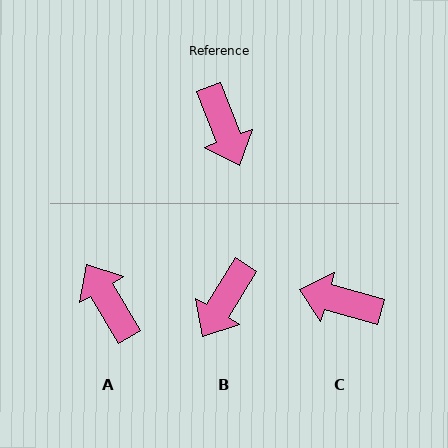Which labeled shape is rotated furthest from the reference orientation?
A, about 170 degrees away.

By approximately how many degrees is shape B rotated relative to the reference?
Approximately 52 degrees clockwise.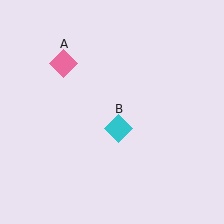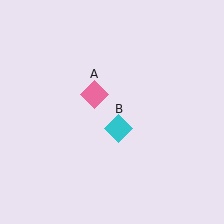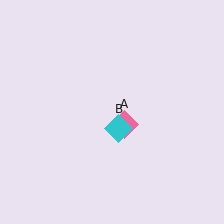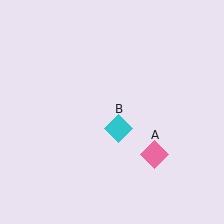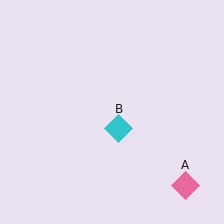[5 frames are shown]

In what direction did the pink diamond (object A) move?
The pink diamond (object A) moved down and to the right.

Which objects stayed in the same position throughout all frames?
Cyan diamond (object B) remained stationary.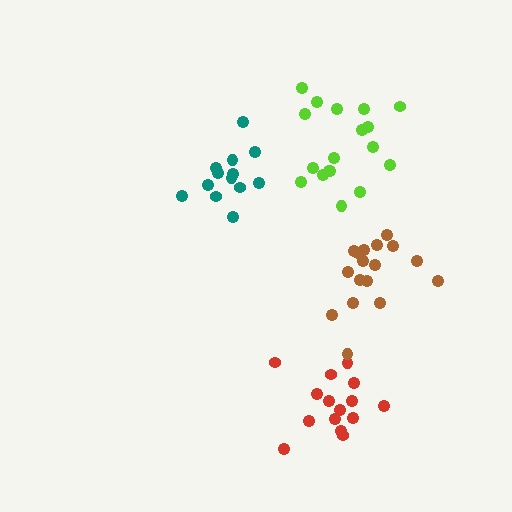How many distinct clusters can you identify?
There are 4 distinct clusters.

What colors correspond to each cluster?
The clusters are colored: lime, red, teal, brown.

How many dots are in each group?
Group 1: 18 dots, Group 2: 15 dots, Group 3: 13 dots, Group 4: 17 dots (63 total).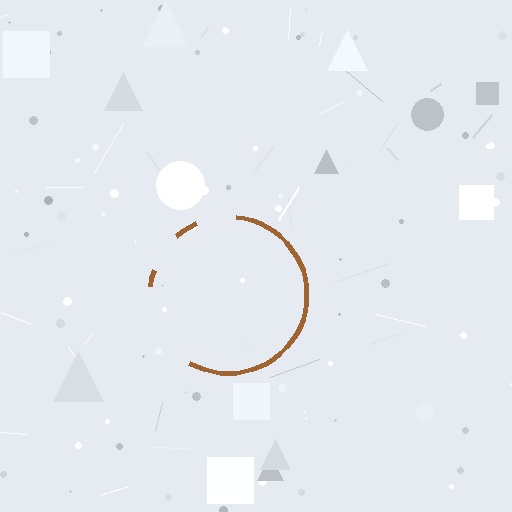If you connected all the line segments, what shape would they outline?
They would outline a circle.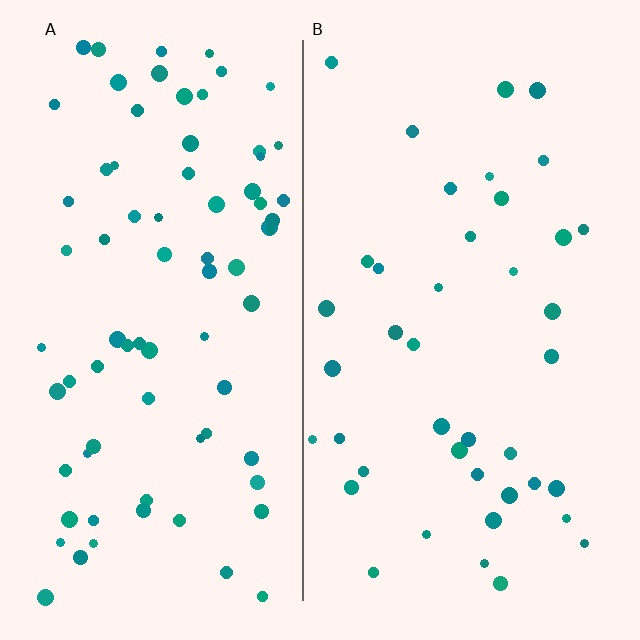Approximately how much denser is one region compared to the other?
Approximately 1.9× — region A over region B.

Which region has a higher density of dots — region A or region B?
A (the left).